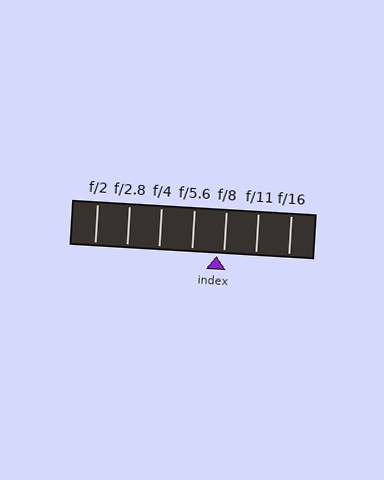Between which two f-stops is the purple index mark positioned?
The index mark is between f/5.6 and f/8.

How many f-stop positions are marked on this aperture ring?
There are 7 f-stop positions marked.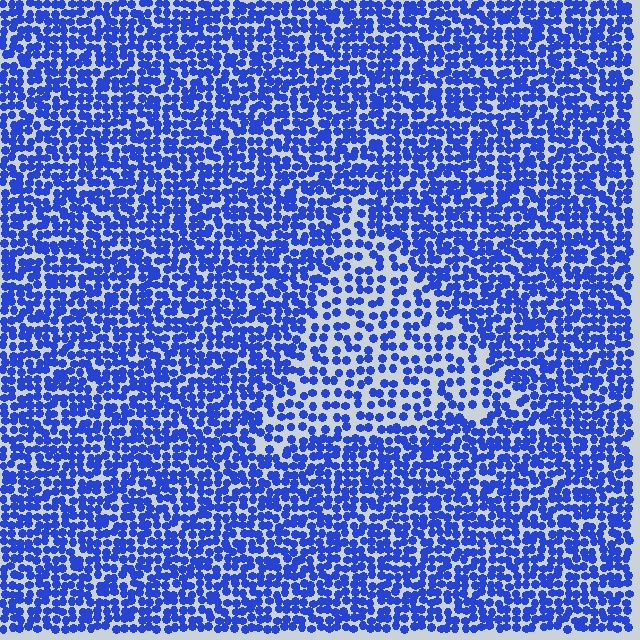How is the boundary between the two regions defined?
The boundary is defined by a change in element density (approximately 1.8x ratio). All elements are the same color, size, and shape.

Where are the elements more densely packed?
The elements are more densely packed outside the triangle boundary.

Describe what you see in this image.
The image contains small blue elements arranged at two different densities. A triangle-shaped region is visible where the elements are less densely packed than the surrounding area.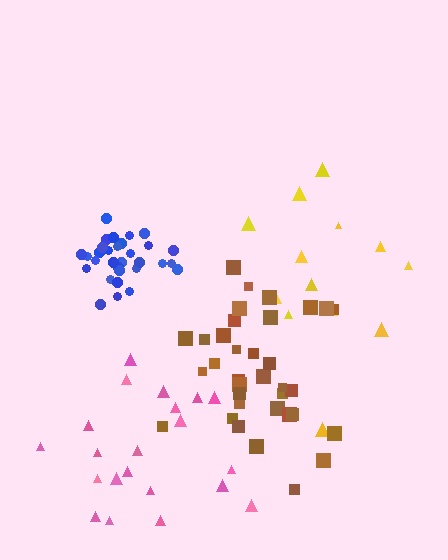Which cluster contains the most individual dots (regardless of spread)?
Brown (35).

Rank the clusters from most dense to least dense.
blue, brown, pink, yellow.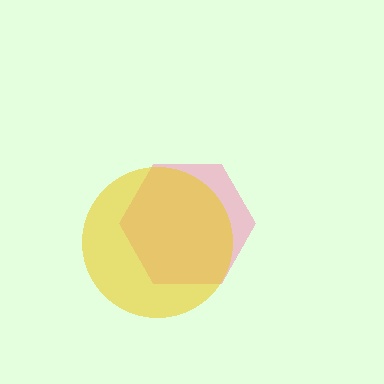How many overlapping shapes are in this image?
There are 2 overlapping shapes in the image.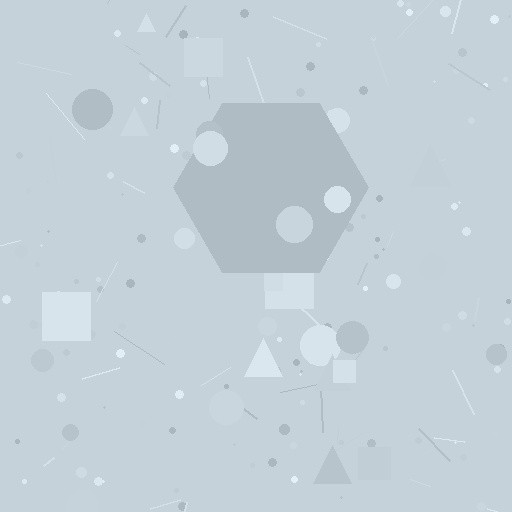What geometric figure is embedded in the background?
A hexagon is embedded in the background.